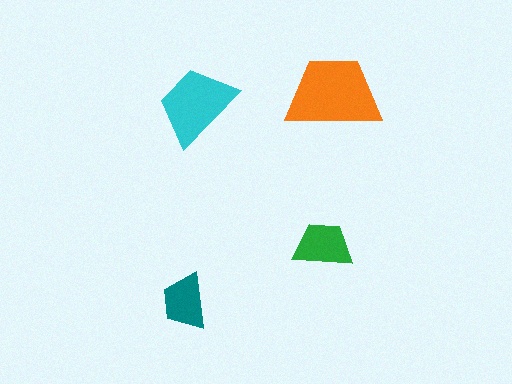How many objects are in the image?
There are 4 objects in the image.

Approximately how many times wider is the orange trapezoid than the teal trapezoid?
About 1.5 times wider.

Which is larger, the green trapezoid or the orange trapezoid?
The orange one.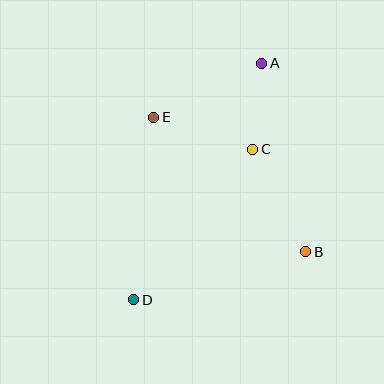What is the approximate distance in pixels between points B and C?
The distance between B and C is approximately 116 pixels.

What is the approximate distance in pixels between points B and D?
The distance between B and D is approximately 179 pixels.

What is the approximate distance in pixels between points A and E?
The distance between A and E is approximately 121 pixels.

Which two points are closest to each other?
Points A and C are closest to each other.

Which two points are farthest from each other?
Points A and D are farthest from each other.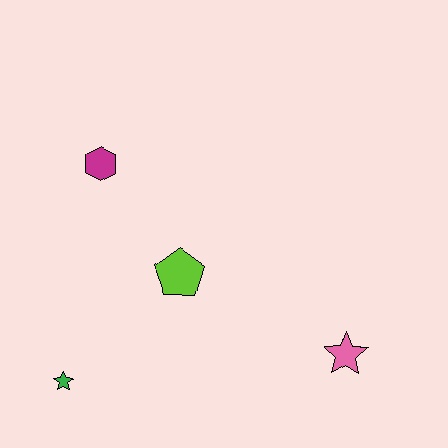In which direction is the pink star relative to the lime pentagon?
The pink star is to the right of the lime pentagon.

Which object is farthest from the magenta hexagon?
The pink star is farthest from the magenta hexagon.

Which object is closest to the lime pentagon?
The magenta hexagon is closest to the lime pentagon.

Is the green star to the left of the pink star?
Yes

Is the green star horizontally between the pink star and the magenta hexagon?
No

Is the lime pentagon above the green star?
Yes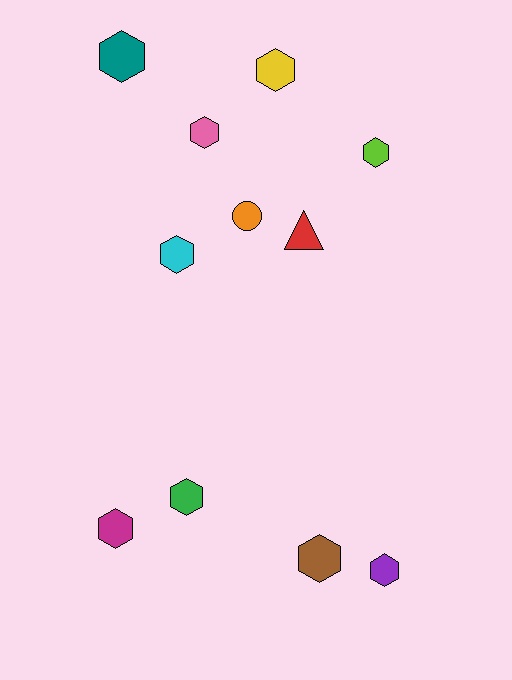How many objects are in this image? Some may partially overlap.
There are 11 objects.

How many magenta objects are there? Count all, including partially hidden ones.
There is 1 magenta object.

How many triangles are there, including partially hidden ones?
There is 1 triangle.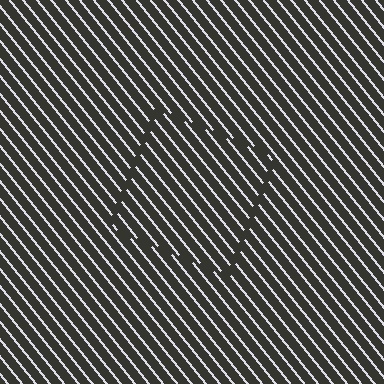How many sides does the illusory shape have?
4 sides — the line-ends trace a square.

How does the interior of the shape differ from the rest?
The interior of the shape contains the same grating, shifted by half a period — the contour is defined by the phase discontinuity where line-ends from the inner and outer gratings abut.